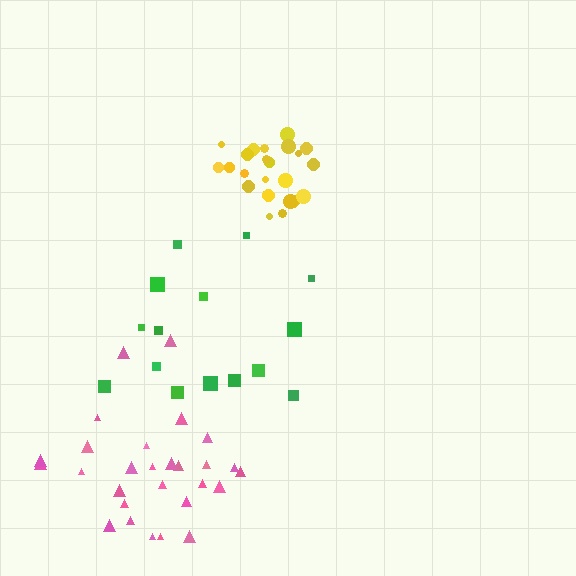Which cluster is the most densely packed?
Yellow.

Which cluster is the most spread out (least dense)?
Green.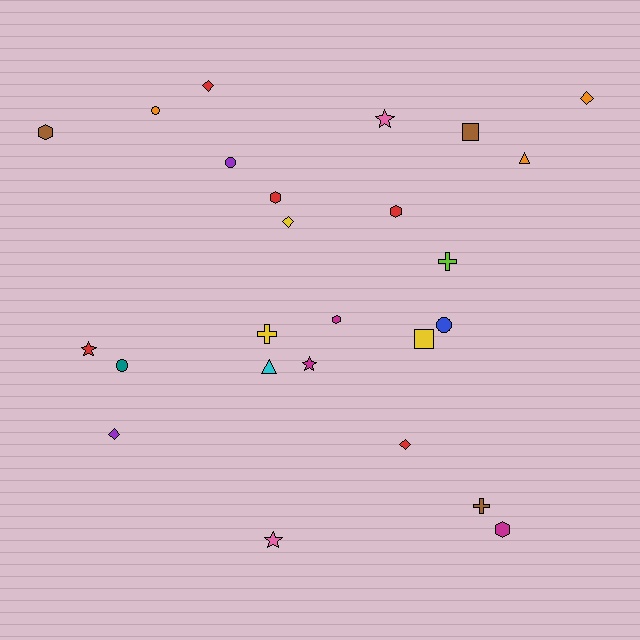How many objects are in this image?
There are 25 objects.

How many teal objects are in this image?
There is 1 teal object.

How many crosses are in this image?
There are 3 crosses.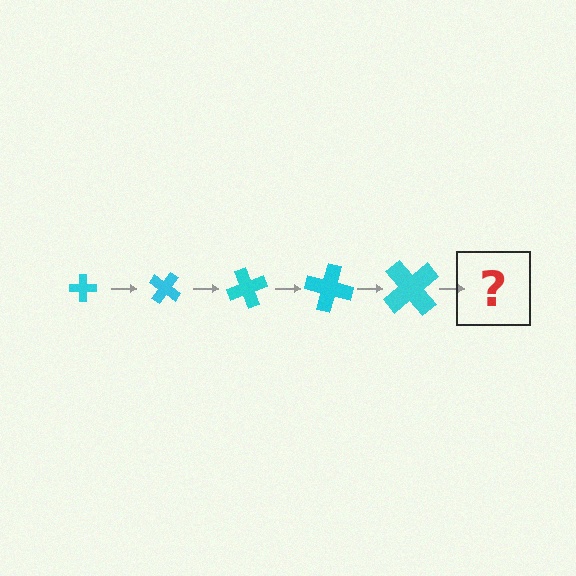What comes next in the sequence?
The next element should be a cross, larger than the previous one and rotated 175 degrees from the start.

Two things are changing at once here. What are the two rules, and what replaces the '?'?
The two rules are that the cross grows larger each step and it rotates 35 degrees each step. The '?' should be a cross, larger than the previous one and rotated 175 degrees from the start.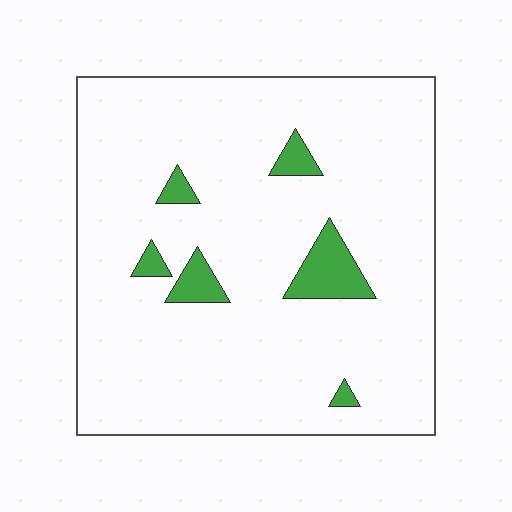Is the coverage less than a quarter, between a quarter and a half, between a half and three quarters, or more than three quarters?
Less than a quarter.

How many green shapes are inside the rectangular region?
6.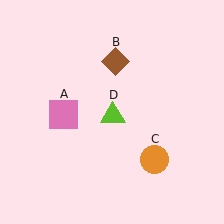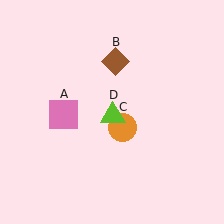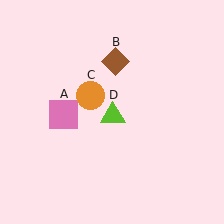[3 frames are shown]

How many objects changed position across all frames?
1 object changed position: orange circle (object C).